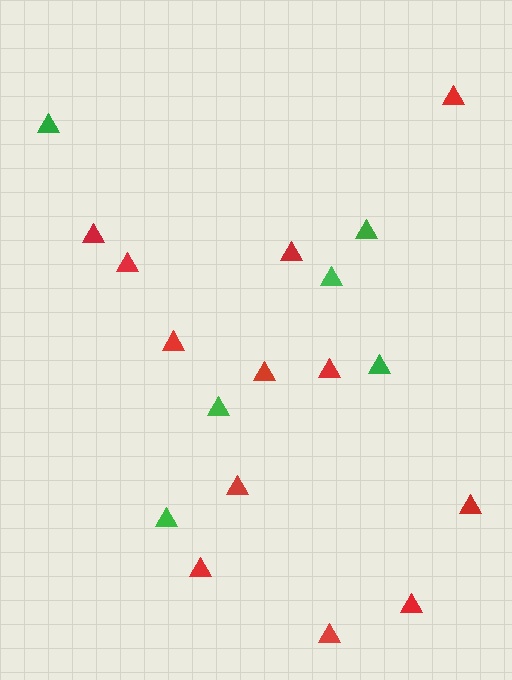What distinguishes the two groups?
There are 2 groups: one group of green triangles (6) and one group of red triangles (12).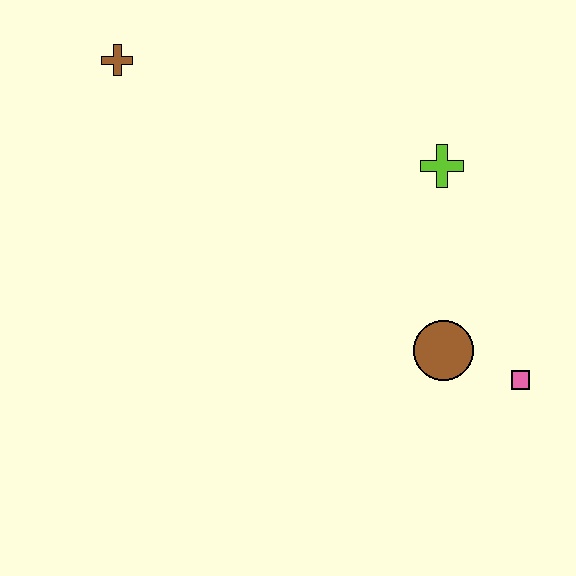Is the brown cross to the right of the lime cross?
No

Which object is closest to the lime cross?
The brown circle is closest to the lime cross.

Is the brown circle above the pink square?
Yes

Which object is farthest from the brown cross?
The pink square is farthest from the brown cross.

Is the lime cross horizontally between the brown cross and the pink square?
Yes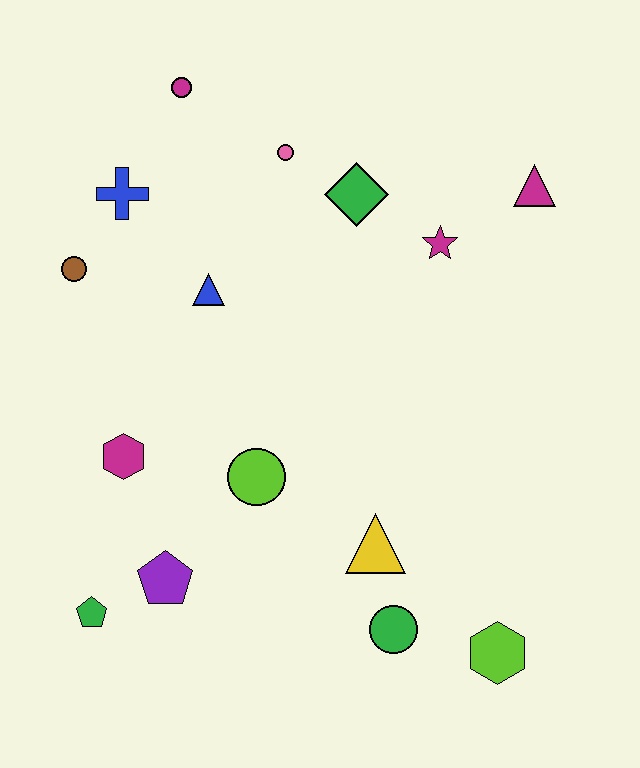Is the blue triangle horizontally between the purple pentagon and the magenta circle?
No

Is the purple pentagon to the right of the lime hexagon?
No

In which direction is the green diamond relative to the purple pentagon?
The green diamond is above the purple pentagon.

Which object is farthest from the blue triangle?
The lime hexagon is farthest from the blue triangle.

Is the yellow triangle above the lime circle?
No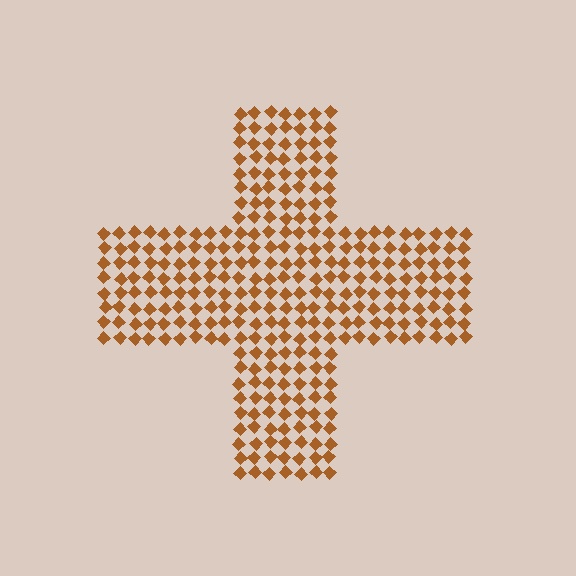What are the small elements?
The small elements are diamonds.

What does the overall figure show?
The overall figure shows a cross.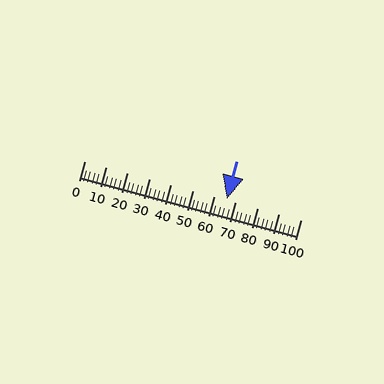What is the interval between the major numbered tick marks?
The major tick marks are spaced 10 units apart.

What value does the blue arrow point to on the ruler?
The blue arrow points to approximately 66.